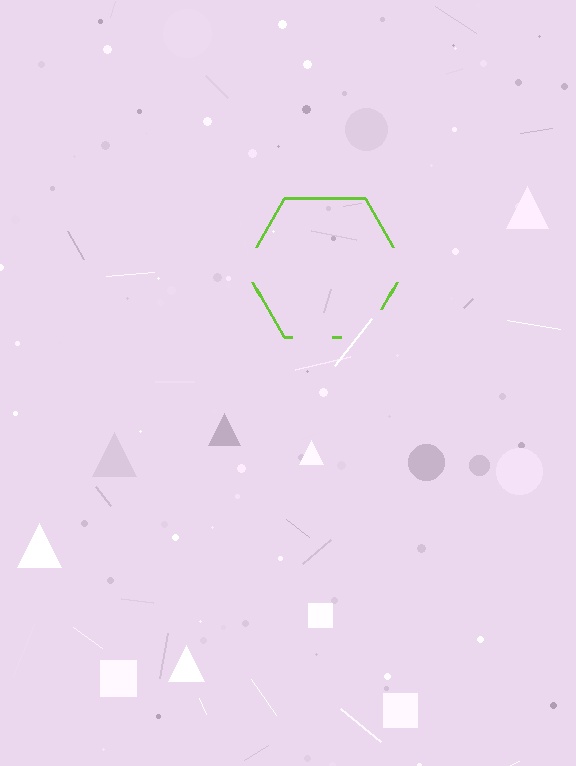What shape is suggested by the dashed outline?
The dashed outline suggests a hexagon.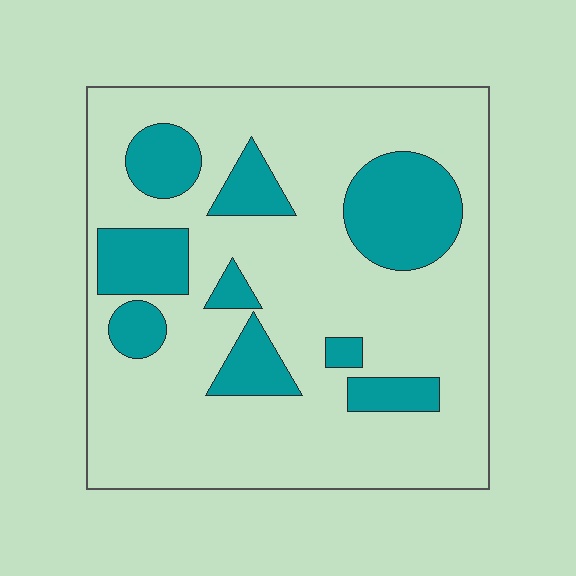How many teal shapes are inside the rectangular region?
9.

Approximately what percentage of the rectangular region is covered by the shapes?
Approximately 25%.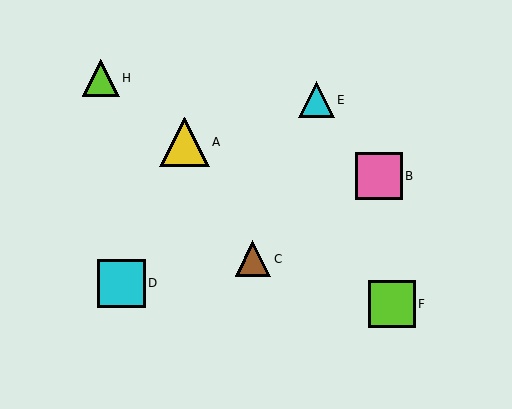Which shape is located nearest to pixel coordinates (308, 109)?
The cyan triangle (labeled E) at (316, 100) is nearest to that location.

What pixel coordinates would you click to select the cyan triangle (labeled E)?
Click at (316, 100) to select the cyan triangle E.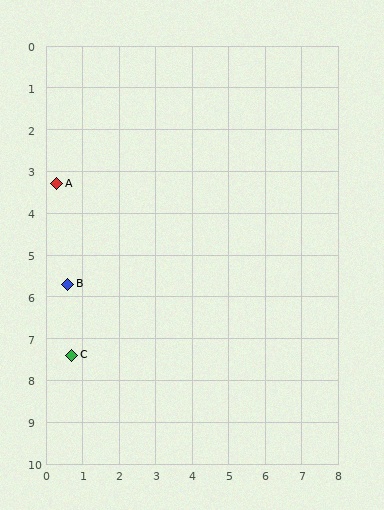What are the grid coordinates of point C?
Point C is at approximately (0.7, 7.4).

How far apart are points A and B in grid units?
Points A and B are about 2.4 grid units apart.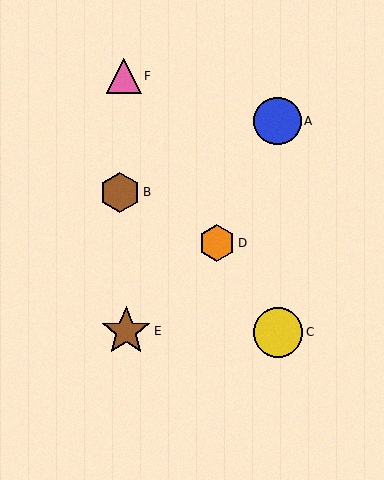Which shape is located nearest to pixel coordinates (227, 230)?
The orange hexagon (labeled D) at (217, 243) is nearest to that location.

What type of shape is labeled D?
Shape D is an orange hexagon.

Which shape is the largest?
The yellow circle (labeled C) is the largest.